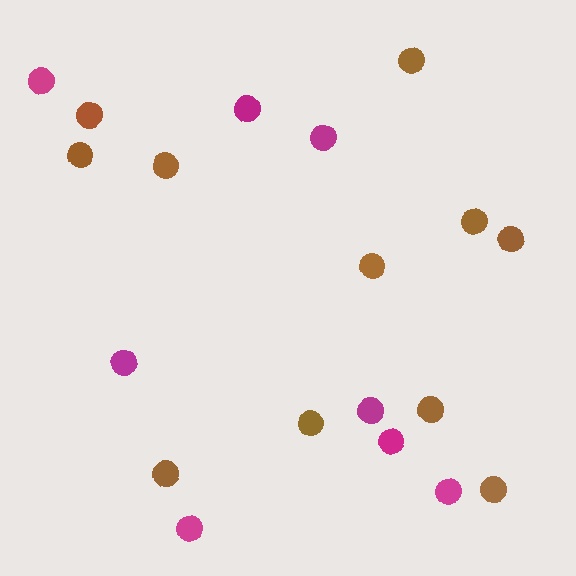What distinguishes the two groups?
There are 2 groups: one group of magenta circles (8) and one group of brown circles (11).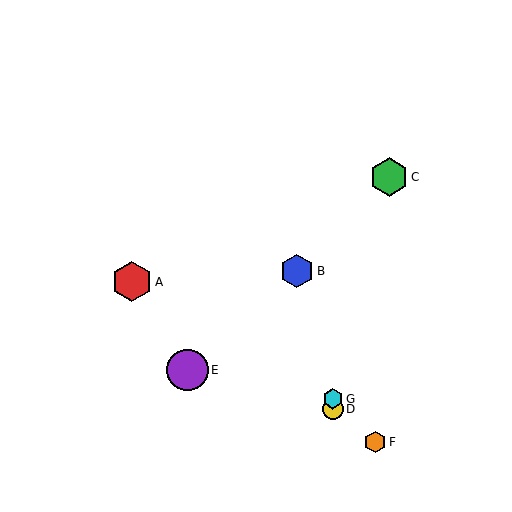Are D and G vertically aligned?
Yes, both are at x≈333.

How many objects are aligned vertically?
2 objects (D, G) are aligned vertically.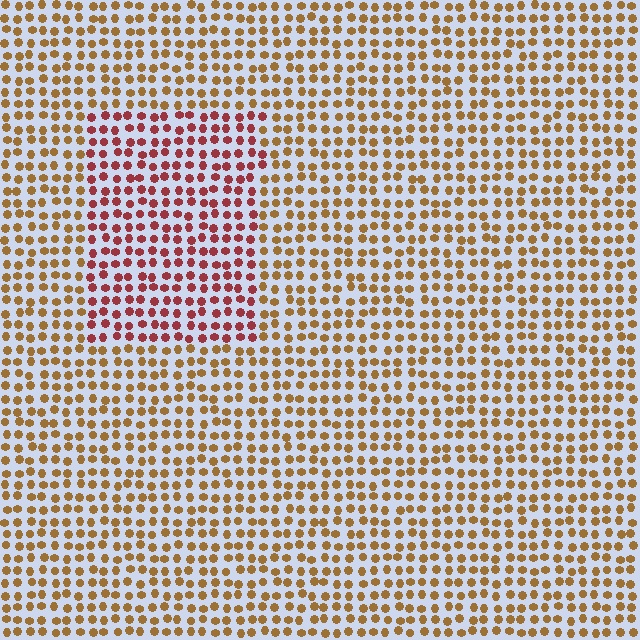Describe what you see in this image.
The image is filled with small brown elements in a uniform arrangement. A rectangle-shaped region is visible where the elements are tinted to a slightly different hue, forming a subtle color boundary.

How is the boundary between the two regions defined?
The boundary is defined purely by a slight shift in hue (about 41 degrees). Spacing, size, and orientation are identical on both sides.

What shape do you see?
I see a rectangle.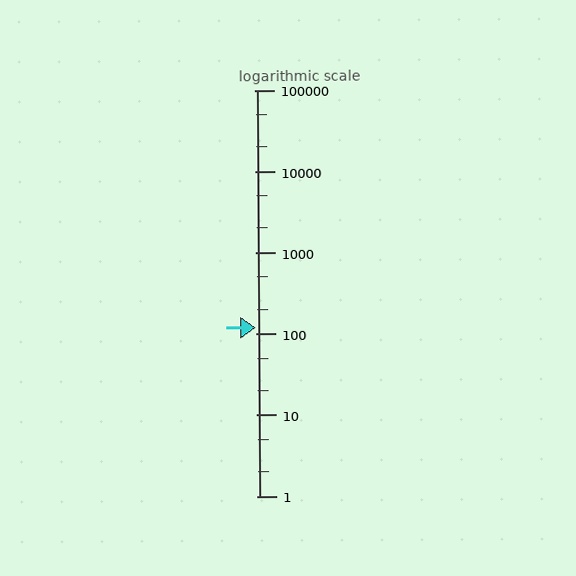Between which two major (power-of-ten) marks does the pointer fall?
The pointer is between 100 and 1000.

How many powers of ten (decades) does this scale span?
The scale spans 5 decades, from 1 to 100000.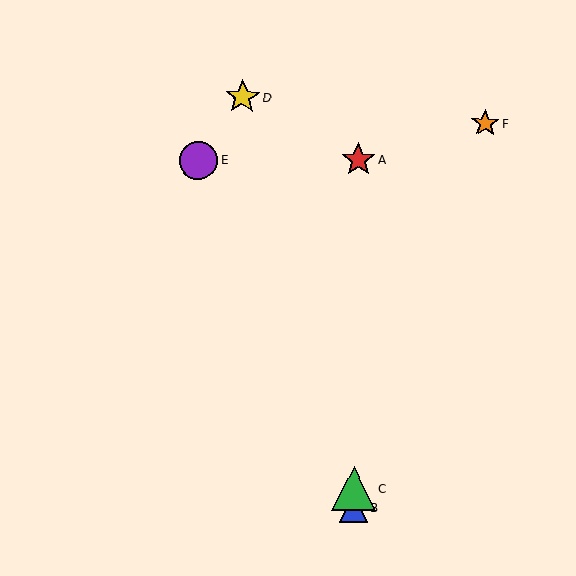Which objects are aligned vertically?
Objects A, B, C are aligned vertically.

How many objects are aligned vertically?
3 objects (A, B, C) are aligned vertically.